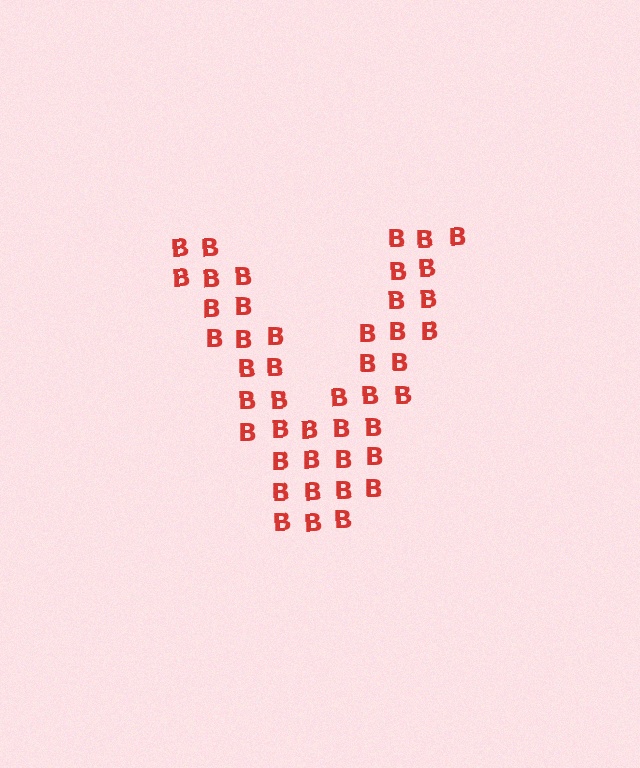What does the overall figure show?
The overall figure shows the letter V.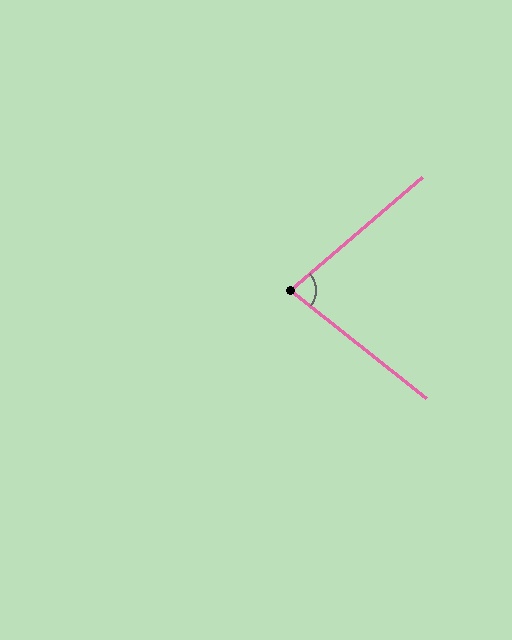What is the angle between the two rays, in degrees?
Approximately 79 degrees.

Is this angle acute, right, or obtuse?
It is acute.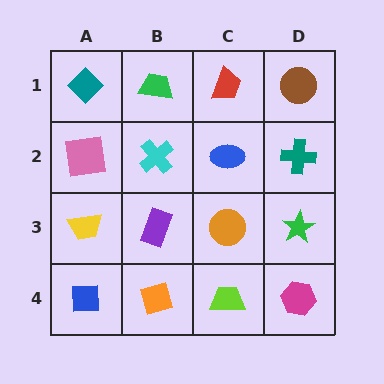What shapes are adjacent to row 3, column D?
A teal cross (row 2, column D), a magenta hexagon (row 4, column D), an orange circle (row 3, column C).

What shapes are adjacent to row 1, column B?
A cyan cross (row 2, column B), a teal diamond (row 1, column A), a red trapezoid (row 1, column C).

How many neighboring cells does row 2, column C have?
4.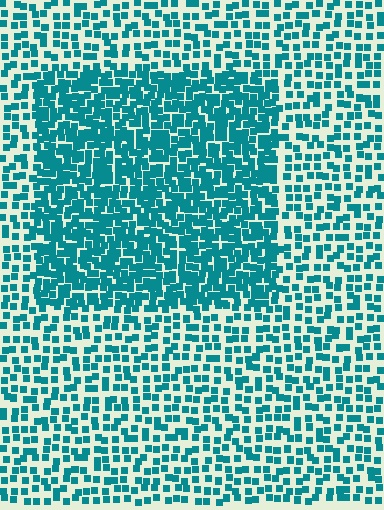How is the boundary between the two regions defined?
The boundary is defined by a change in element density (approximately 2.0x ratio). All elements are the same color, size, and shape.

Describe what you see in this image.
The image contains small teal elements arranged at two different densities. A rectangle-shaped region is visible where the elements are more densely packed than the surrounding area.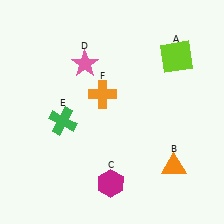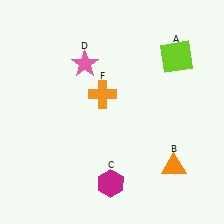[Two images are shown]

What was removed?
The green cross (E) was removed in Image 2.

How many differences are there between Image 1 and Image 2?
There is 1 difference between the two images.